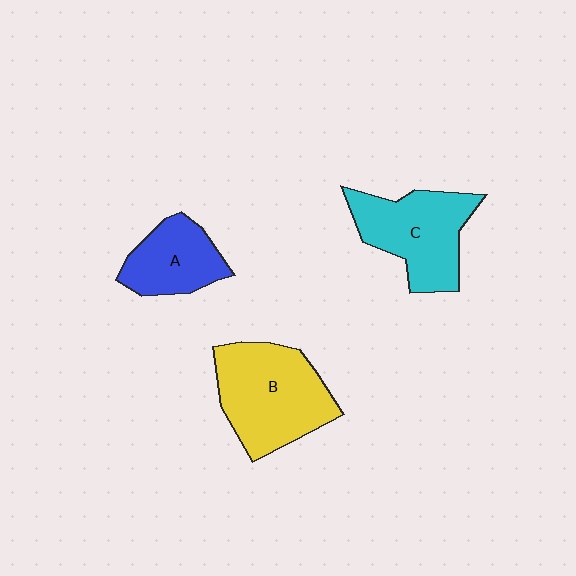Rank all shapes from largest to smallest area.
From largest to smallest: B (yellow), C (cyan), A (blue).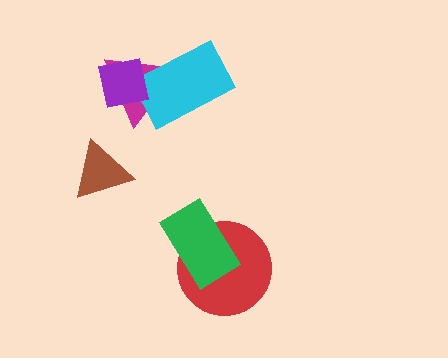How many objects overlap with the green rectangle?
1 object overlaps with the green rectangle.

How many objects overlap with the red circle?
1 object overlaps with the red circle.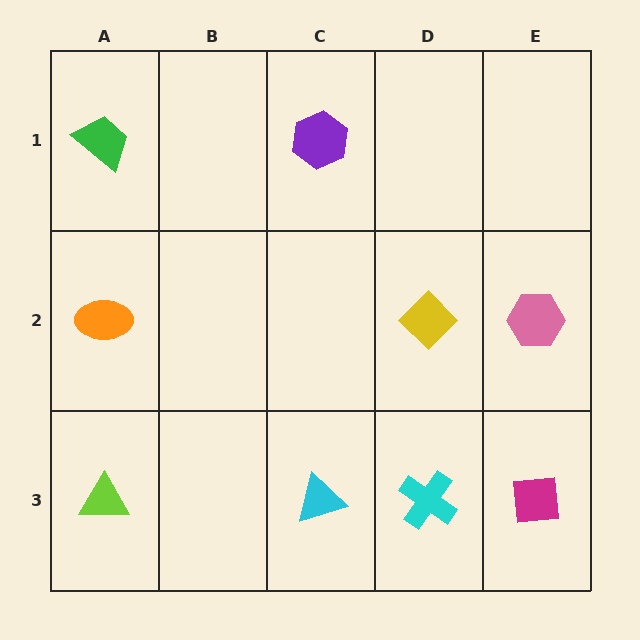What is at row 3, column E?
A magenta square.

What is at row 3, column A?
A lime triangle.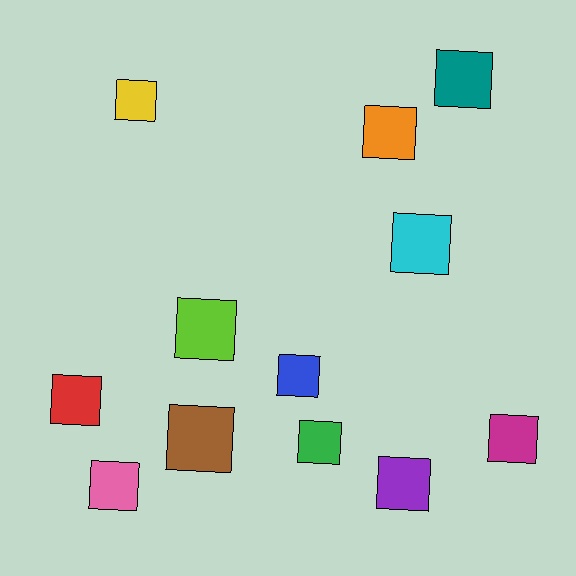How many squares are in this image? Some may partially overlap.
There are 12 squares.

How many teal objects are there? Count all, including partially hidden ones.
There is 1 teal object.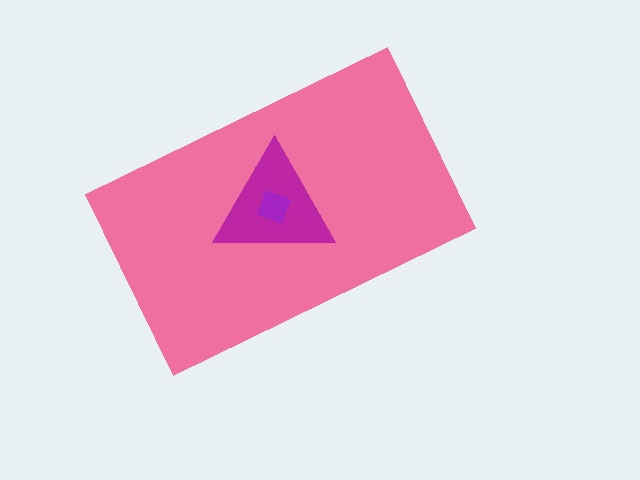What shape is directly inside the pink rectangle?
The magenta triangle.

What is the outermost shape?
The pink rectangle.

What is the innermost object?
The purple diamond.